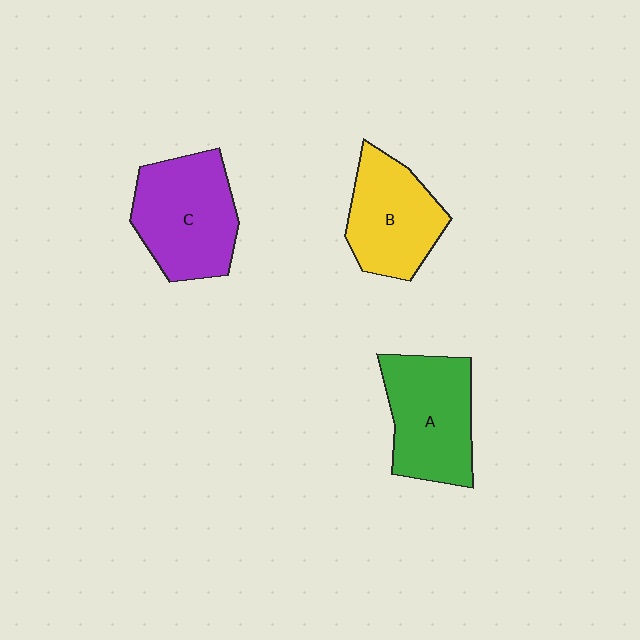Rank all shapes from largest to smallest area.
From largest to smallest: C (purple), A (green), B (yellow).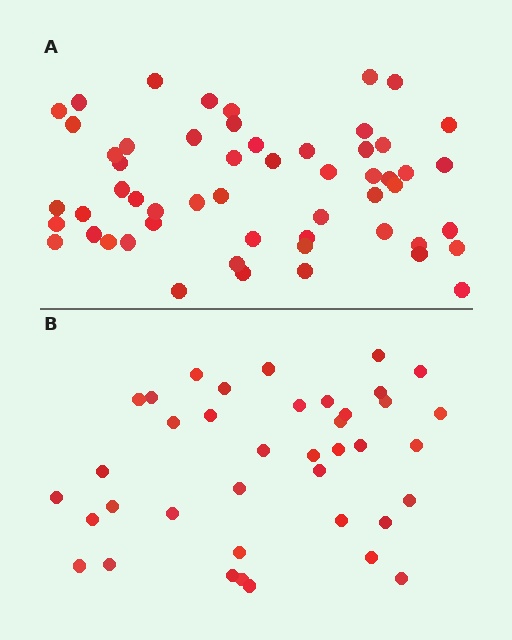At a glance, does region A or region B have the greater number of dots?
Region A (the top region) has more dots.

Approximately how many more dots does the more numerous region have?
Region A has approximately 15 more dots than region B.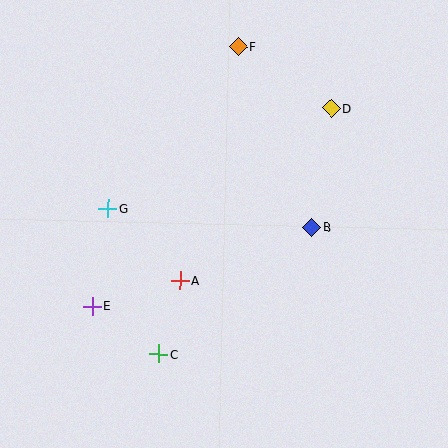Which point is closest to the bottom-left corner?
Point E is closest to the bottom-left corner.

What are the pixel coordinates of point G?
Point G is at (108, 208).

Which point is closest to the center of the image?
Point A at (180, 281) is closest to the center.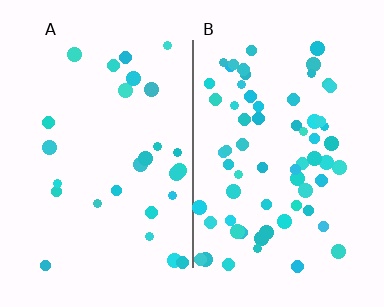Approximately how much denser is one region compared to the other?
Approximately 2.4× — region B over region A.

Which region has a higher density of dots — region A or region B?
B (the right).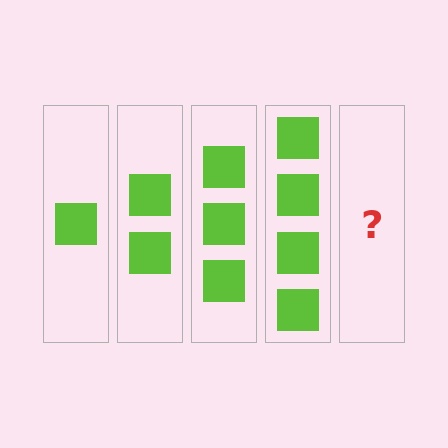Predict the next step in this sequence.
The next step is 5 squares.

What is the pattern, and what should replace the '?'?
The pattern is that each step adds one more square. The '?' should be 5 squares.